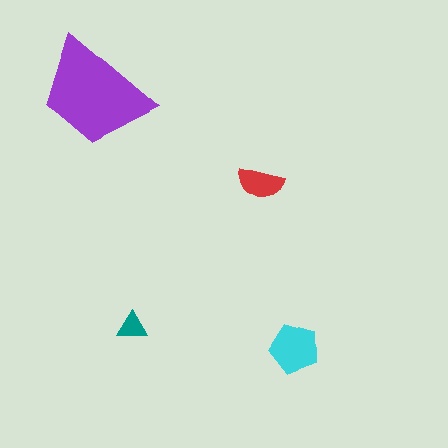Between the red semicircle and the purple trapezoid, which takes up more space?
The purple trapezoid.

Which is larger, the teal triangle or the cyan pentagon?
The cyan pentagon.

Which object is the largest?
The purple trapezoid.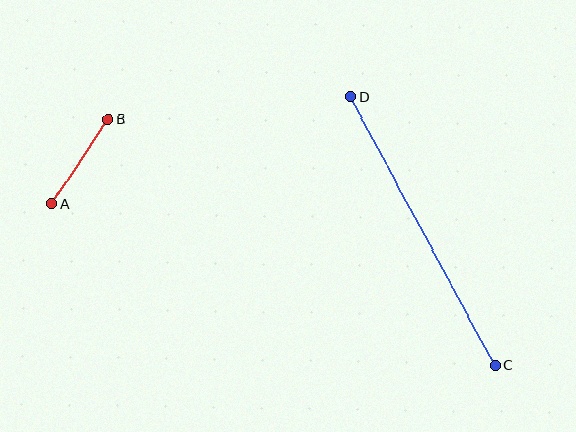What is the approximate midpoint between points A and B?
The midpoint is at approximately (80, 162) pixels.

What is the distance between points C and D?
The distance is approximately 305 pixels.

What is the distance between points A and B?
The distance is approximately 101 pixels.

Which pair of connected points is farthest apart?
Points C and D are farthest apart.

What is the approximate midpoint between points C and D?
The midpoint is at approximately (423, 231) pixels.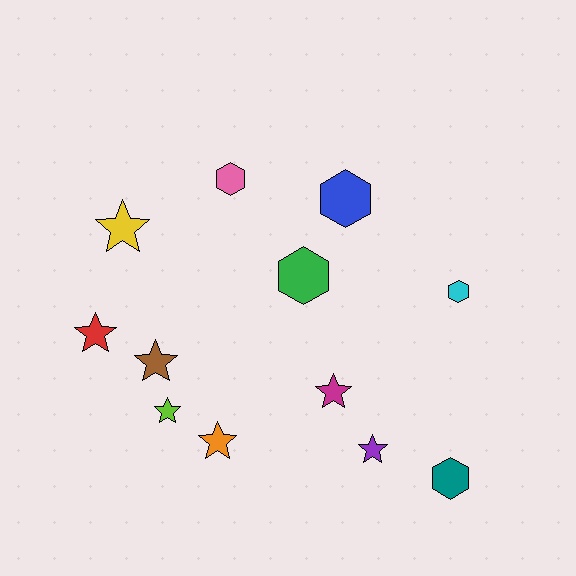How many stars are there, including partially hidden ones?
There are 7 stars.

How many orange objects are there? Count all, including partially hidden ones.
There is 1 orange object.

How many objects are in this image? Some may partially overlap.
There are 12 objects.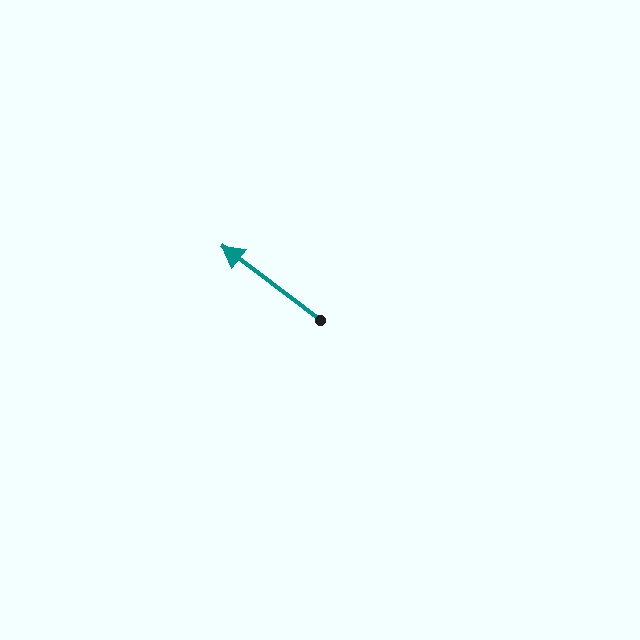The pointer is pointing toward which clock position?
Roughly 10 o'clock.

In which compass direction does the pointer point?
Northwest.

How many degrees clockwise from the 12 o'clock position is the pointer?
Approximately 307 degrees.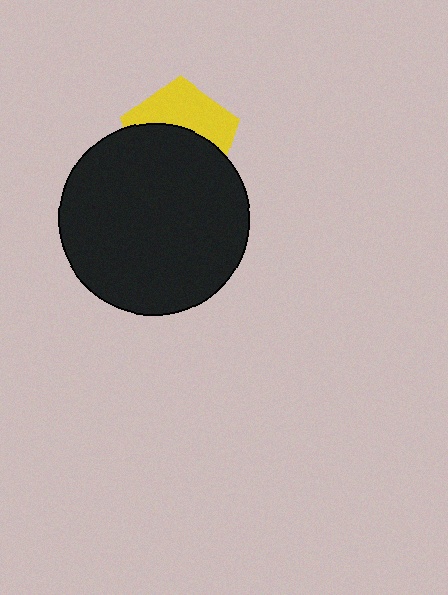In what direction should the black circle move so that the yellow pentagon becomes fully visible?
The black circle should move down. That is the shortest direction to clear the overlap and leave the yellow pentagon fully visible.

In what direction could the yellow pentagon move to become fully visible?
The yellow pentagon could move up. That would shift it out from behind the black circle entirely.